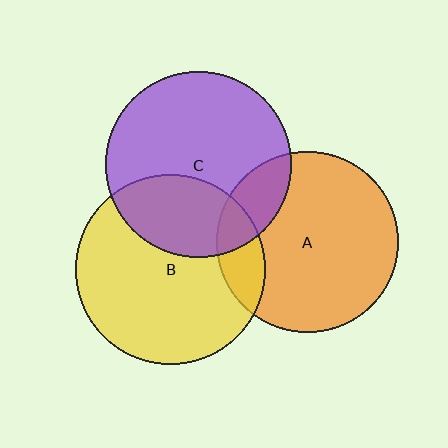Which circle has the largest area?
Circle B (yellow).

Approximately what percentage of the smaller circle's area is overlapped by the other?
Approximately 30%.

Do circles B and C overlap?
Yes.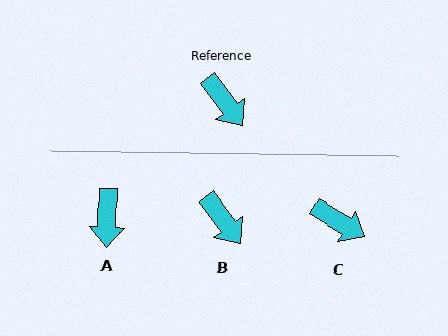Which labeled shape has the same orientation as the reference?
B.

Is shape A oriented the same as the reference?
No, it is off by about 38 degrees.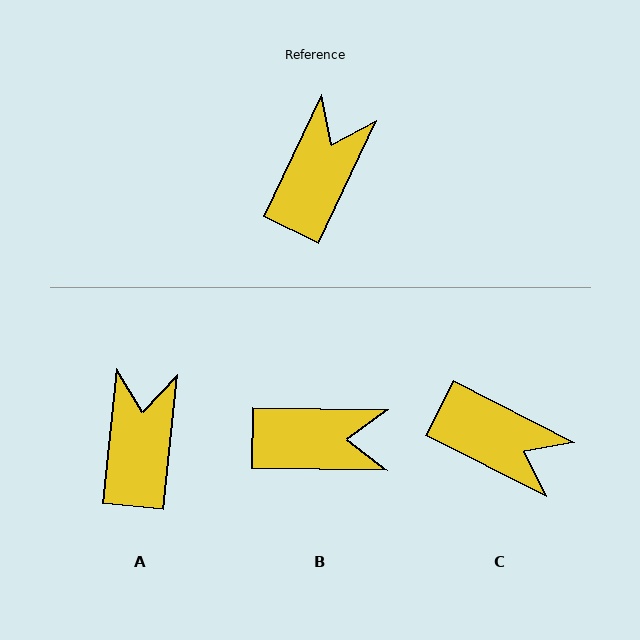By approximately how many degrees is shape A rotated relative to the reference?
Approximately 20 degrees counter-clockwise.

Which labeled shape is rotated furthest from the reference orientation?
C, about 91 degrees away.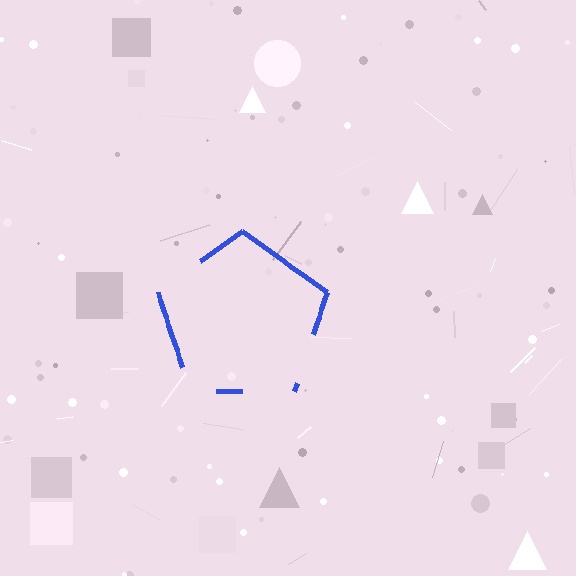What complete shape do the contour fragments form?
The contour fragments form a pentagon.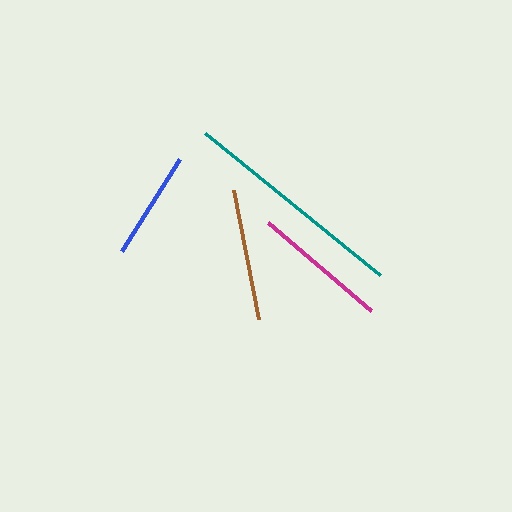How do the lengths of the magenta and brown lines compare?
The magenta and brown lines are approximately the same length.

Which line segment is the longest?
The teal line is the longest at approximately 225 pixels.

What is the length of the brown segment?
The brown segment is approximately 131 pixels long.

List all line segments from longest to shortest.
From longest to shortest: teal, magenta, brown, blue.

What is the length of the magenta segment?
The magenta segment is approximately 135 pixels long.